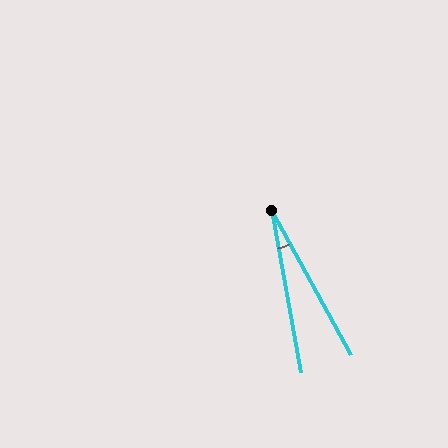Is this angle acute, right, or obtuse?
It is acute.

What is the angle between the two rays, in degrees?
Approximately 19 degrees.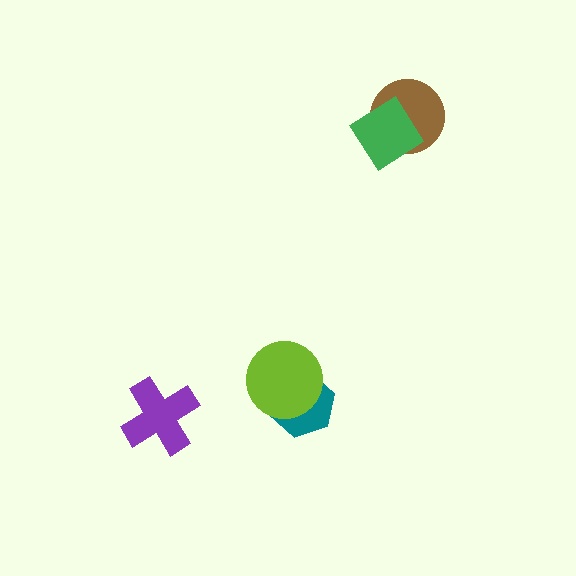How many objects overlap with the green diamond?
1 object overlaps with the green diamond.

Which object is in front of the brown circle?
The green diamond is in front of the brown circle.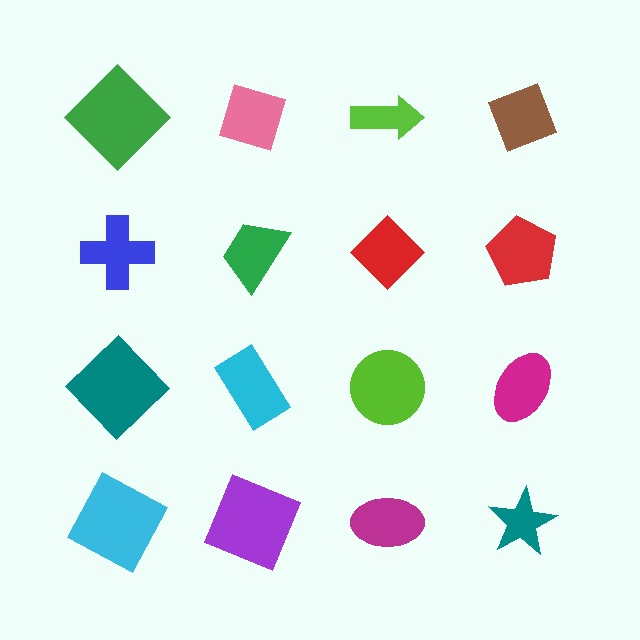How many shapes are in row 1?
4 shapes.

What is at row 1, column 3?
A lime arrow.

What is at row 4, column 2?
A purple square.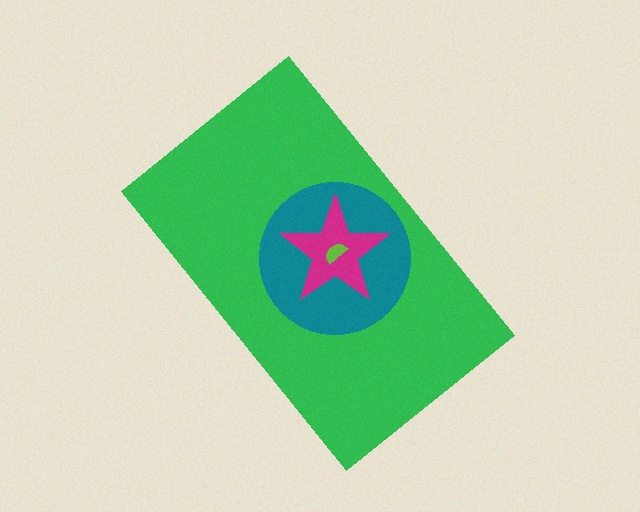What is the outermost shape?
The green rectangle.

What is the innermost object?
The lime semicircle.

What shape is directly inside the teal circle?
The magenta star.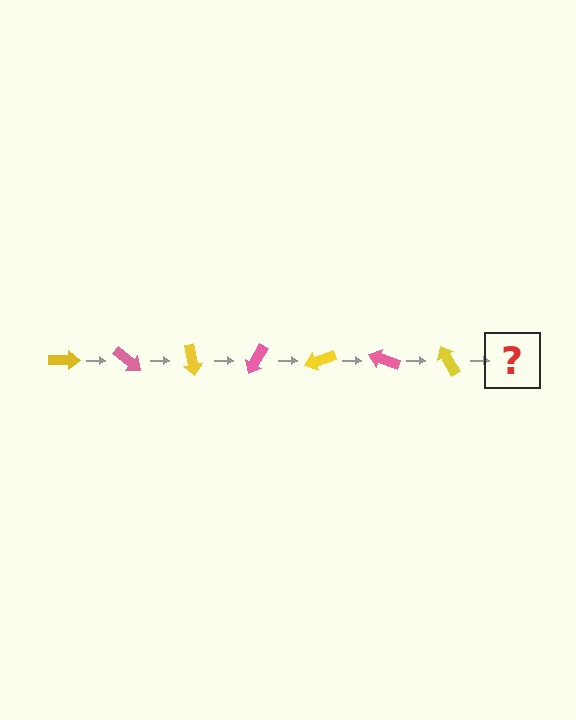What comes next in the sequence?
The next element should be a pink arrow, rotated 280 degrees from the start.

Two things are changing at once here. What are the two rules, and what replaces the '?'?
The two rules are that it rotates 40 degrees each step and the color cycles through yellow and pink. The '?' should be a pink arrow, rotated 280 degrees from the start.